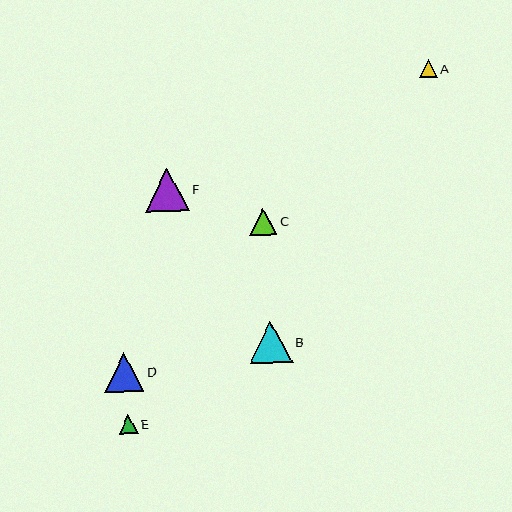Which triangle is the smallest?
Triangle A is the smallest with a size of approximately 18 pixels.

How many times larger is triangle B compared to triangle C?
Triangle B is approximately 1.6 times the size of triangle C.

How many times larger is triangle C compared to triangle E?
Triangle C is approximately 1.4 times the size of triangle E.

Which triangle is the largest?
Triangle F is the largest with a size of approximately 44 pixels.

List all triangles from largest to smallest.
From largest to smallest: F, B, D, C, E, A.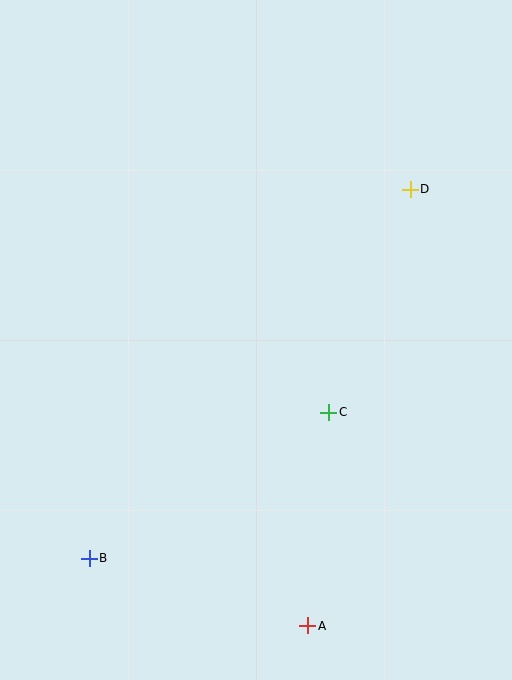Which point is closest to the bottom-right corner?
Point A is closest to the bottom-right corner.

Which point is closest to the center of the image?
Point C at (329, 412) is closest to the center.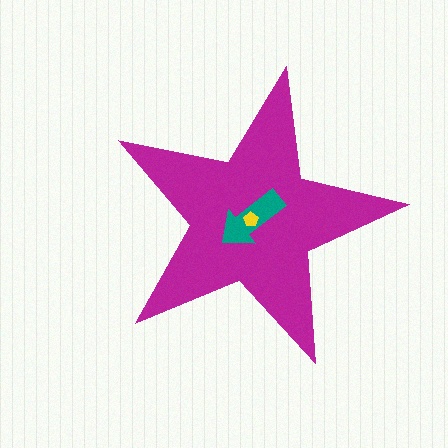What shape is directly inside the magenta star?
The teal arrow.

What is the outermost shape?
The magenta star.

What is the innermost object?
The yellow pentagon.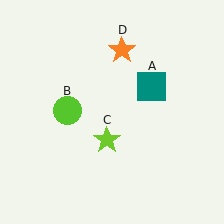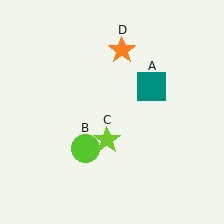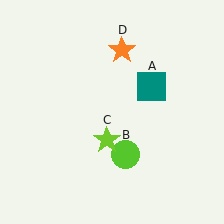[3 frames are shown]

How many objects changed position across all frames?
1 object changed position: lime circle (object B).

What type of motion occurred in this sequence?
The lime circle (object B) rotated counterclockwise around the center of the scene.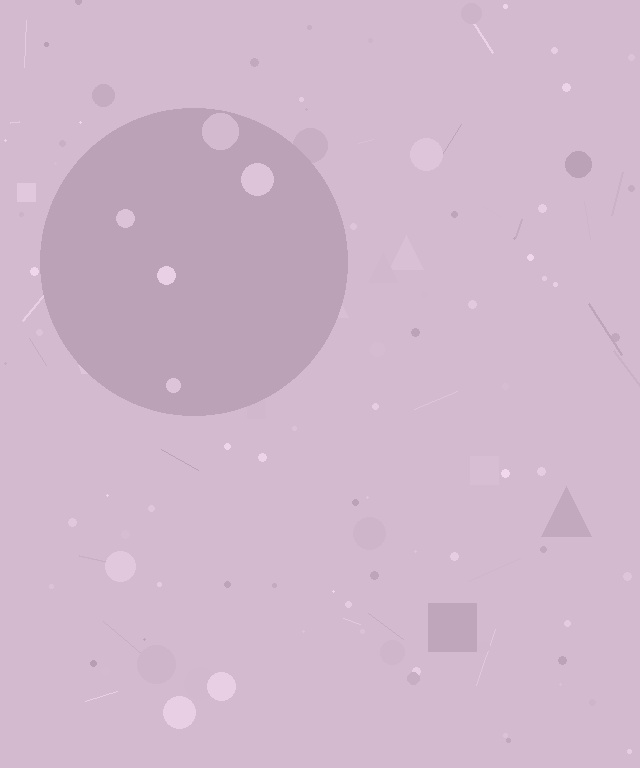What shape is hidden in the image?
A circle is hidden in the image.